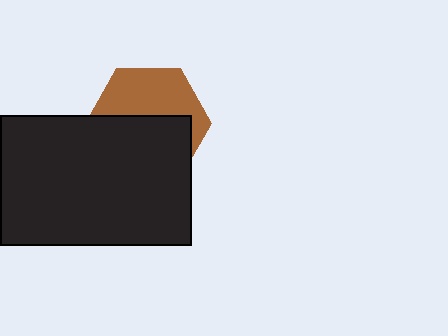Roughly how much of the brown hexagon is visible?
About half of it is visible (roughly 46%).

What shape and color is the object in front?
The object in front is a black rectangle.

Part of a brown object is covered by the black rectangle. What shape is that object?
It is a hexagon.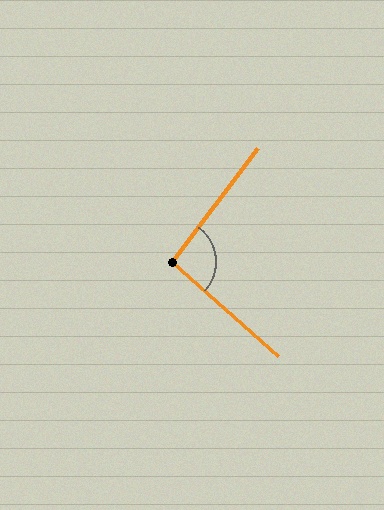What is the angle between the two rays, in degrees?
Approximately 95 degrees.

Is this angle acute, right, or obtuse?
It is approximately a right angle.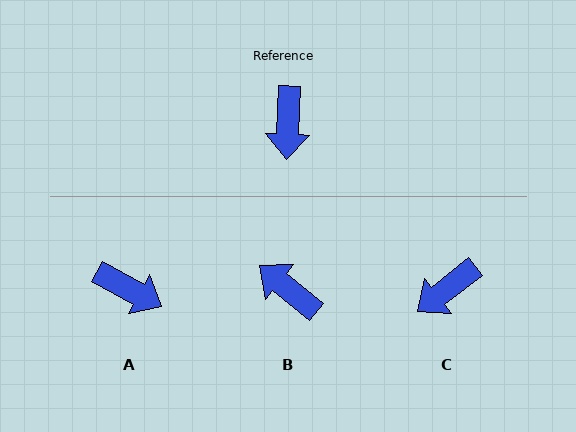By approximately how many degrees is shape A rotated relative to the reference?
Approximately 64 degrees counter-clockwise.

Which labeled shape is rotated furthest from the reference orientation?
B, about 126 degrees away.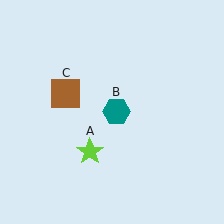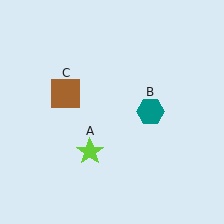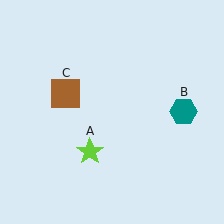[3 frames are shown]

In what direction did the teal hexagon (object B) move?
The teal hexagon (object B) moved right.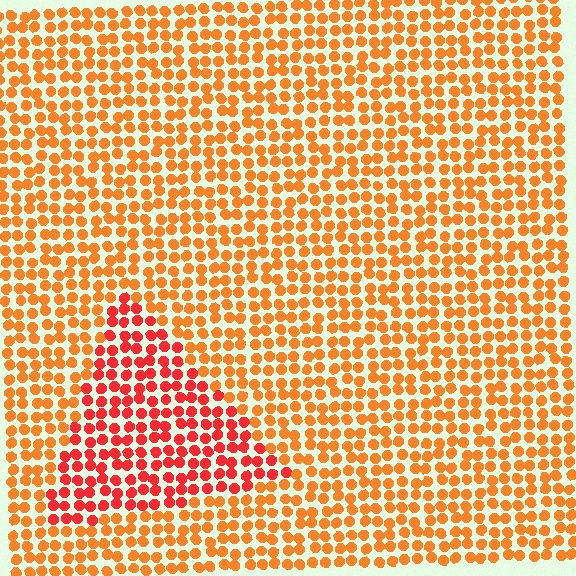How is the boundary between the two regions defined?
The boundary is defined purely by a slight shift in hue (about 29 degrees). Spacing, size, and orientation are identical on both sides.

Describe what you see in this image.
The image is filled with small orange elements in a uniform arrangement. A triangle-shaped region is visible where the elements are tinted to a slightly different hue, forming a subtle color boundary.